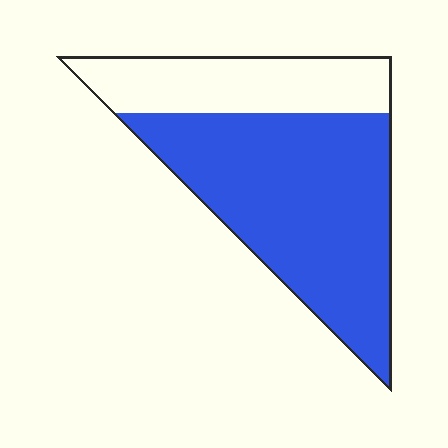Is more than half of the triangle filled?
Yes.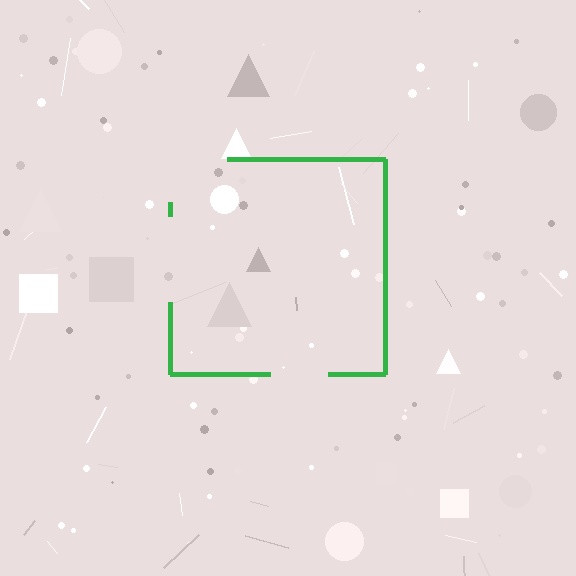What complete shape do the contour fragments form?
The contour fragments form a square.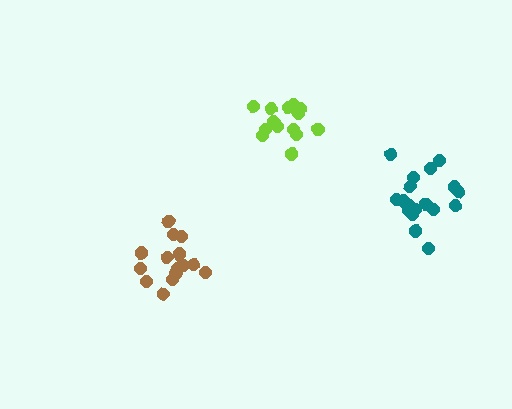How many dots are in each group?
Group 1: 16 dots, Group 2: 18 dots, Group 3: 16 dots (50 total).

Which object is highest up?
The lime cluster is topmost.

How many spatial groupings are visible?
There are 3 spatial groupings.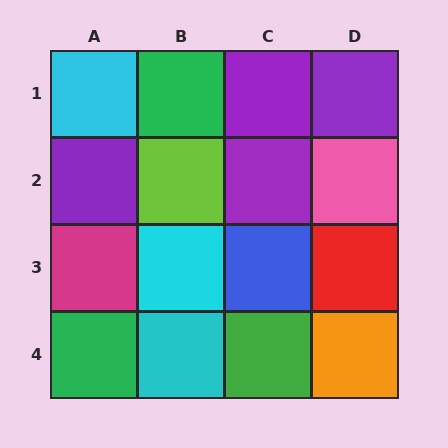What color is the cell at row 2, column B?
Lime.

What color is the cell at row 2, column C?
Purple.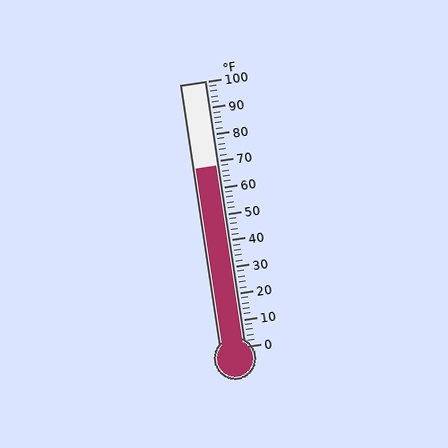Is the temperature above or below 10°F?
The temperature is above 10°F.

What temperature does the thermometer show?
The thermometer shows approximately 68°F.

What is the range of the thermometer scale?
The thermometer scale ranges from 0°F to 100°F.